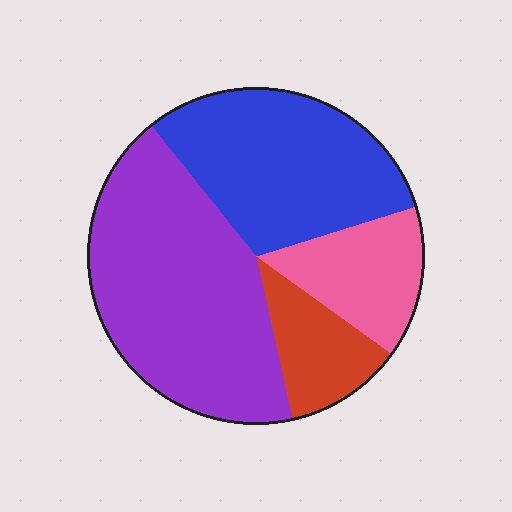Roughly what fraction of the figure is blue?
Blue takes up between a quarter and a half of the figure.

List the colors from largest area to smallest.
From largest to smallest: purple, blue, pink, red.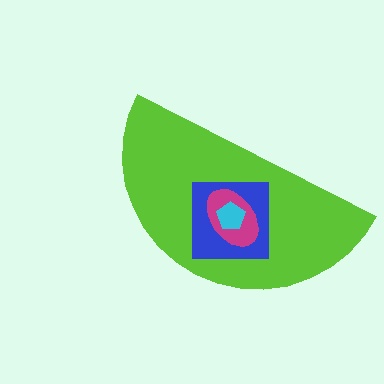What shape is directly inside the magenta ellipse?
The cyan pentagon.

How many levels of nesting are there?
4.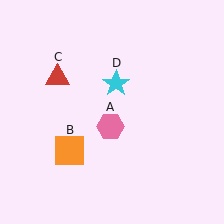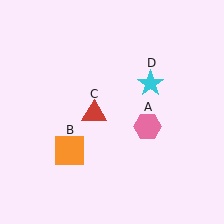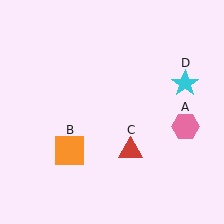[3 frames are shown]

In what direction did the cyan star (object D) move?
The cyan star (object D) moved right.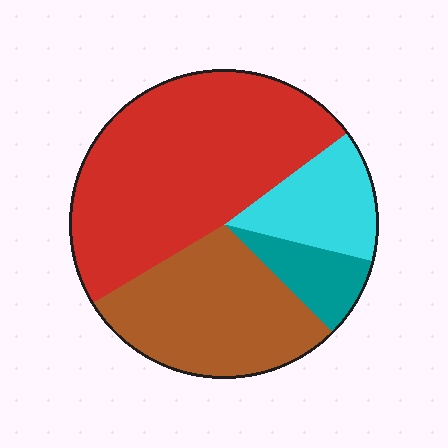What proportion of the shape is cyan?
Cyan takes up about one eighth (1/8) of the shape.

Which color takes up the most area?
Red, at roughly 50%.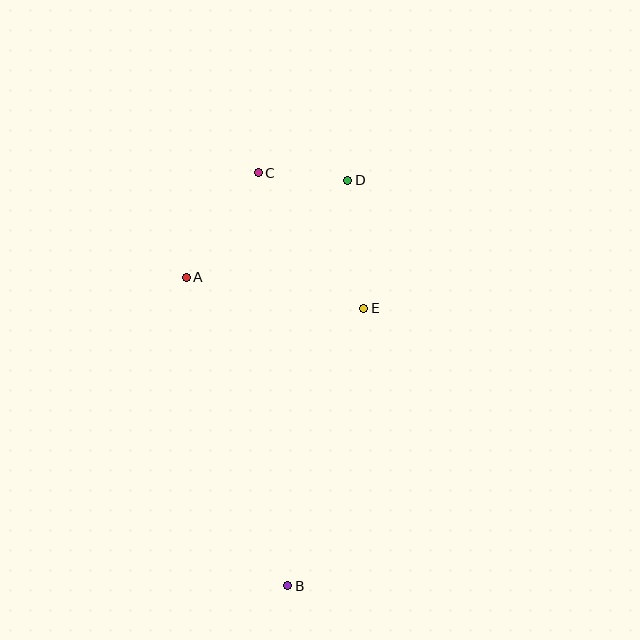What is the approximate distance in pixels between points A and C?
The distance between A and C is approximately 127 pixels.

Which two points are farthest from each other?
Points B and C are farthest from each other.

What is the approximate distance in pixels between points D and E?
The distance between D and E is approximately 129 pixels.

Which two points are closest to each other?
Points C and D are closest to each other.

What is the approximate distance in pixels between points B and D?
The distance between B and D is approximately 410 pixels.